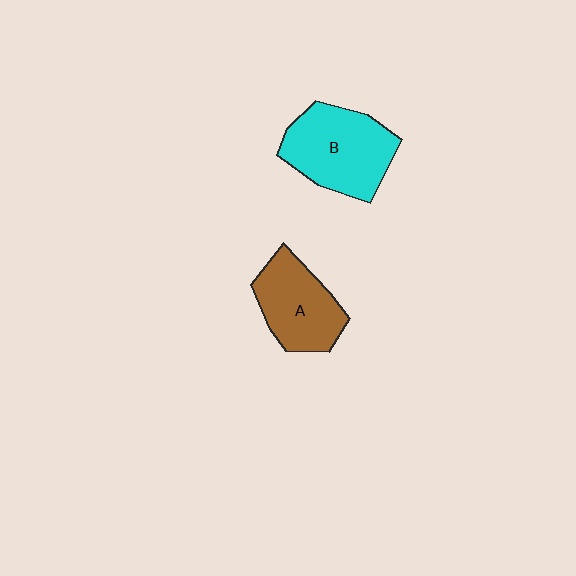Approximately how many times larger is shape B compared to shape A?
Approximately 1.3 times.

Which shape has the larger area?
Shape B (cyan).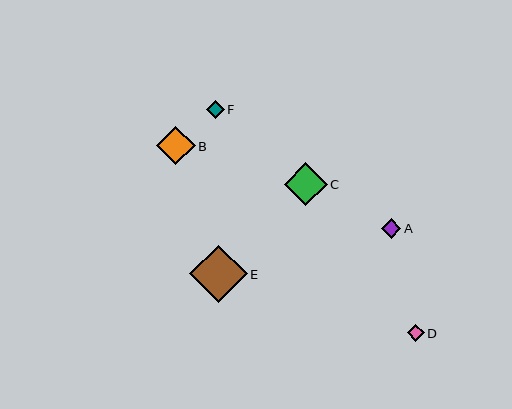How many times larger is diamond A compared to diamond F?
Diamond A is approximately 1.1 times the size of diamond F.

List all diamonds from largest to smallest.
From largest to smallest: E, C, B, A, F, D.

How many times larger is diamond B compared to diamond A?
Diamond B is approximately 1.9 times the size of diamond A.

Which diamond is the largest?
Diamond E is the largest with a size of approximately 57 pixels.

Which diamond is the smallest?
Diamond D is the smallest with a size of approximately 17 pixels.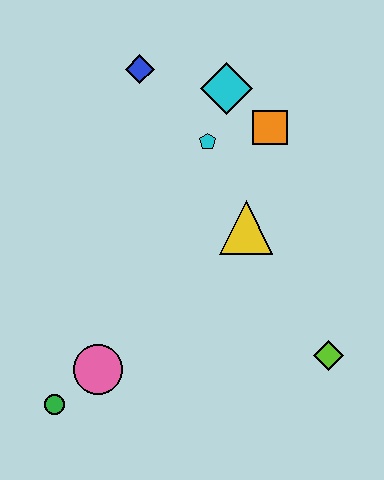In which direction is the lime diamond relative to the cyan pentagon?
The lime diamond is below the cyan pentagon.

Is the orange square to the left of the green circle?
No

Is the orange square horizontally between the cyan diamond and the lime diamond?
Yes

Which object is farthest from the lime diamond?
The blue diamond is farthest from the lime diamond.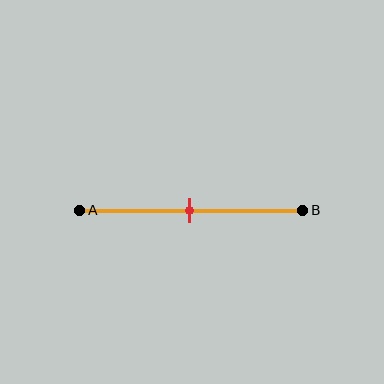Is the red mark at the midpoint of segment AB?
Yes, the mark is approximately at the midpoint.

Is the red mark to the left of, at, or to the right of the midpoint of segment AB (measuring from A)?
The red mark is approximately at the midpoint of segment AB.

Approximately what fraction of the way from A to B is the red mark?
The red mark is approximately 50% of the way from A to B.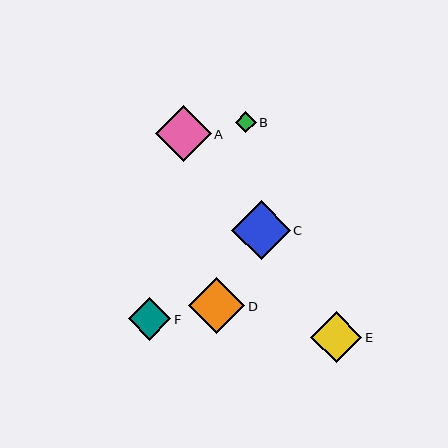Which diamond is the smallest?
Diamond B is the smallest with a size of approximately 21 pixels.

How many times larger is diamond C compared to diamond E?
Diamond C is approximately 1.1 times the size of diamond E.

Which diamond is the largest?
Diamond C is the largest with a size of approximately 58 pixels.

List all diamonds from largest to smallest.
From largest to smallest: C, A, D, E, F, B.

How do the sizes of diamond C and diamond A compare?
Diamond C and diamond A are approximately the same size.